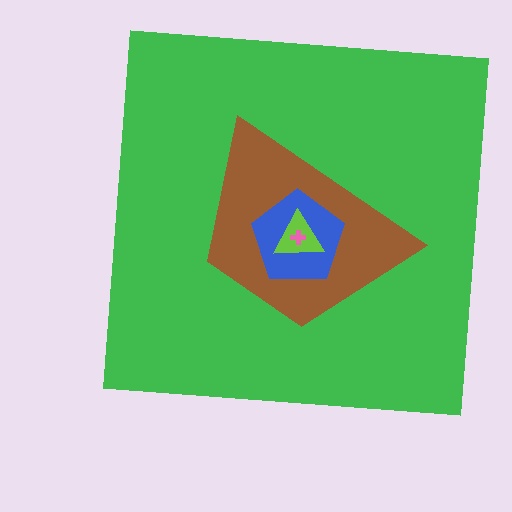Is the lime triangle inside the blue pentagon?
Yes.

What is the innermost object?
The pink cross.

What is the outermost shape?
The green square.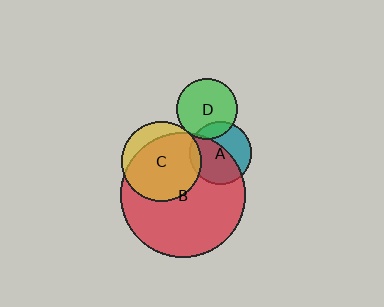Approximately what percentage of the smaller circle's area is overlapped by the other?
Approximately 15%.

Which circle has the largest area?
Circle B (red).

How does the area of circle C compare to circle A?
Approximately 1.6 times.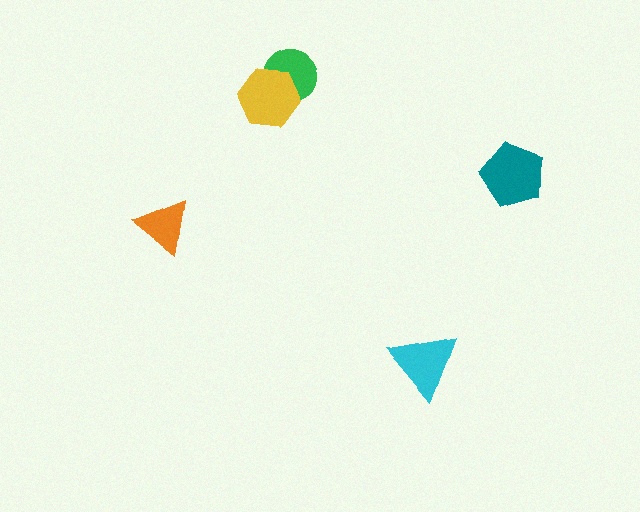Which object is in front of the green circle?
The yellow hexagon is in front of the green circle.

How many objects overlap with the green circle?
1 object overlaps with the green circle.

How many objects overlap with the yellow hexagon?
1 object overlaps with the yellow hexagon.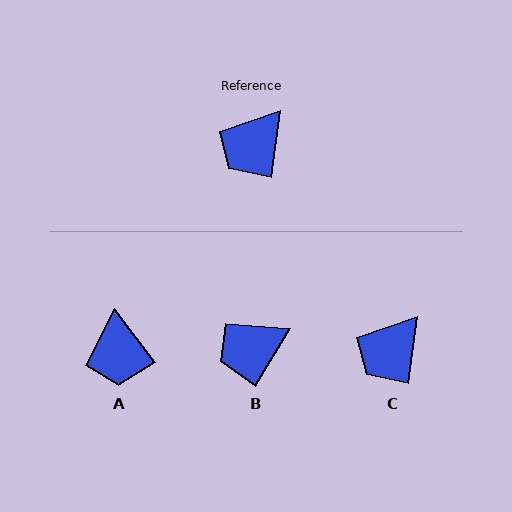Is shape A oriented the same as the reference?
No, it is off by about 45 degrees.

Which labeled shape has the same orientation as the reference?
C.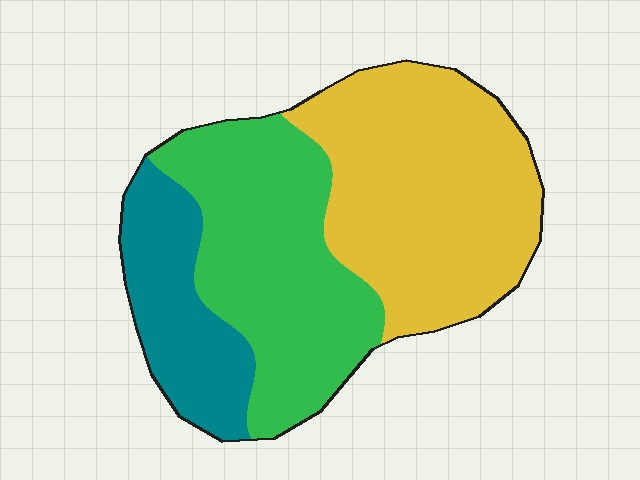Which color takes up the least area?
Teal, at roughly 20%.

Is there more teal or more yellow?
Yellow.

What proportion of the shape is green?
Green takes up about three eighths (3/8) of the shape.